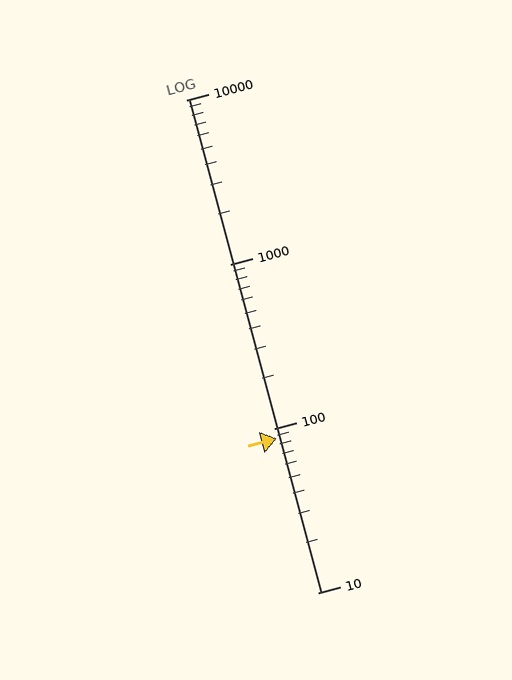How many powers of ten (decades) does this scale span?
The scale spans 3 decades, from 10 to 10000.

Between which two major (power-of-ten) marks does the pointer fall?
The pointer is between 10 and 100.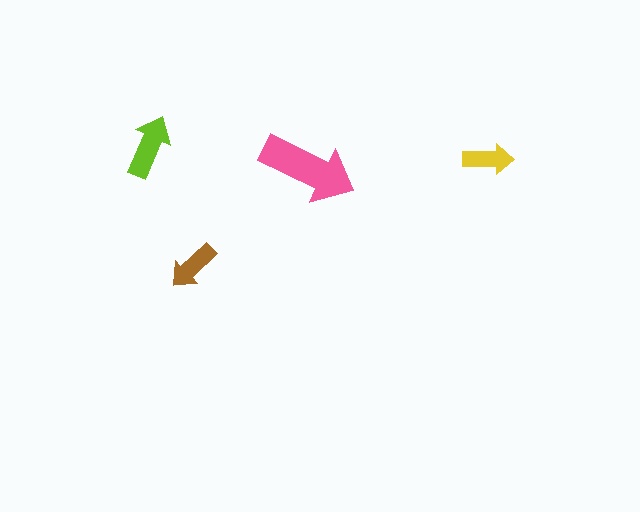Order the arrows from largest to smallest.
the pink one, the lime one, the brown one, the yellow one.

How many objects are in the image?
There are 4 objects in the image.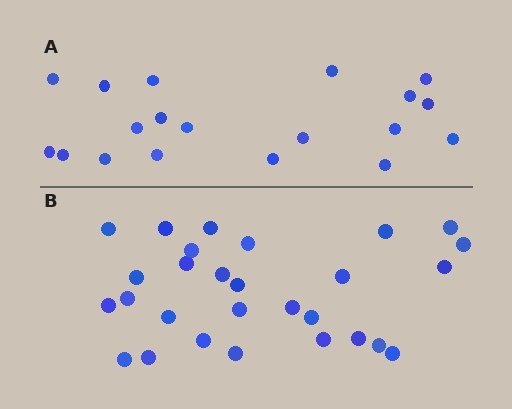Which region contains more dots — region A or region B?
Region B (the bottom region) has more dots.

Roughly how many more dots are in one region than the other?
Region B has roughly 8 or so more dots than region A.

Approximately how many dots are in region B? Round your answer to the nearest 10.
About 30 dots. (The exact count is 28, which rounds to 30.)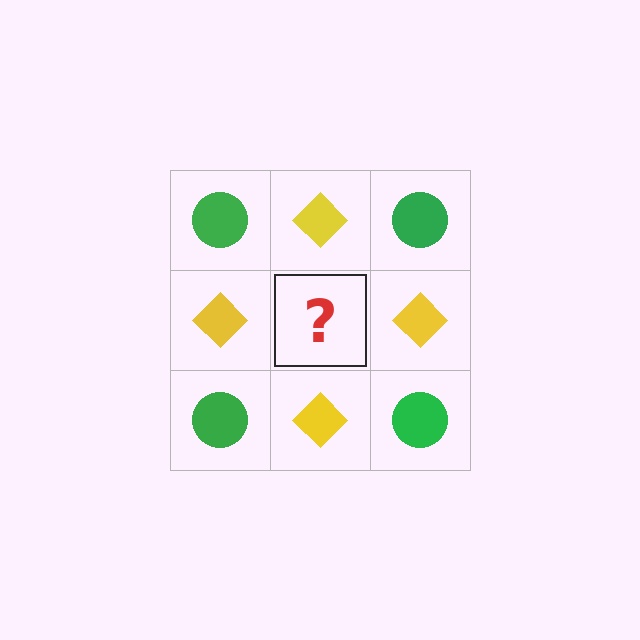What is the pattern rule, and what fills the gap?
The rule is that it alternates green circle and yellow diamond in a checkerboard pattern. The gap should be filled with a green circle.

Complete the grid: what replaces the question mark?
The question mark should be replaced with a green circle.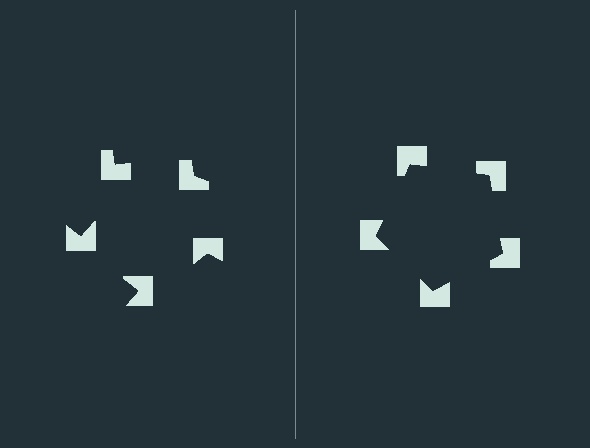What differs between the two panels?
The notched squares are positioned identically on both sides; only the wedge orientations differ. On the right they align to a pentagon; on the left they are misaligned.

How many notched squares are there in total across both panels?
10 — 5 on each side.